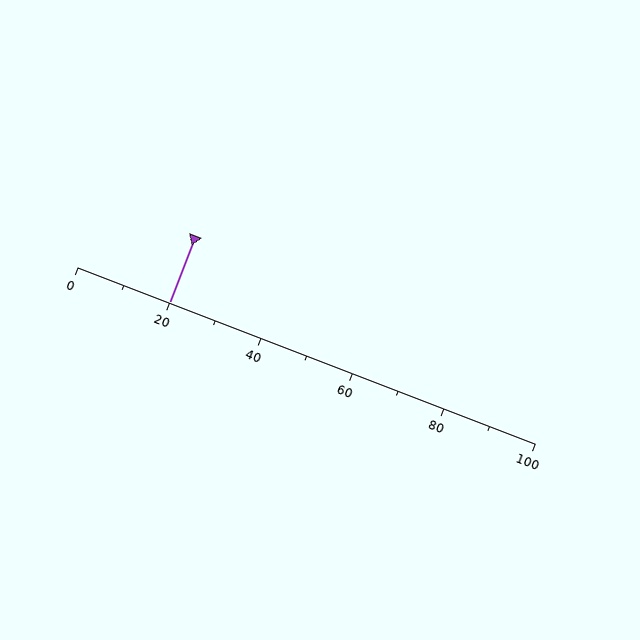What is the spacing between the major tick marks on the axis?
The major ticks are spaced 20 apart.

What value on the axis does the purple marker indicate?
The marker indicates approximately 20.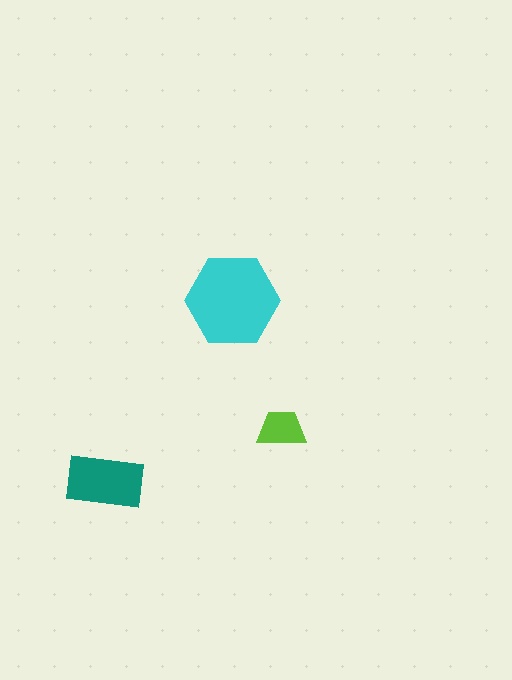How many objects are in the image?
There are 3 objects in the image.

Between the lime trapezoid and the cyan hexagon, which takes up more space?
The cyan hexagon.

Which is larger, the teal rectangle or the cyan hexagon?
The cyan hexagon.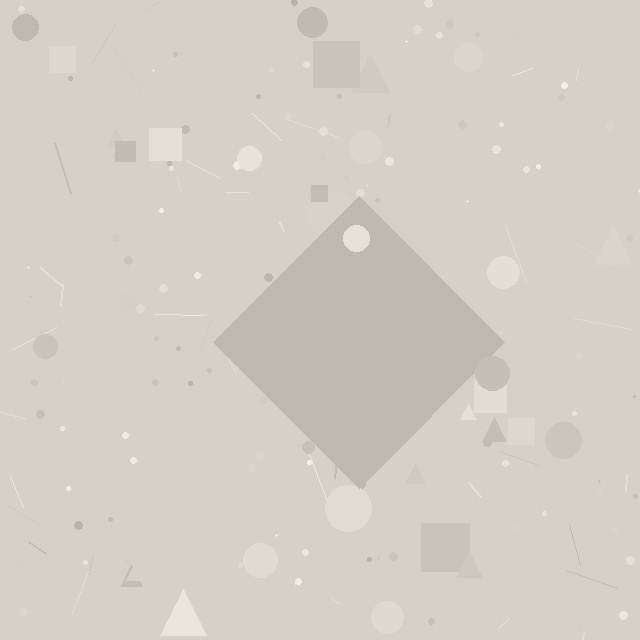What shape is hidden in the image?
A diamond is hidden in the image.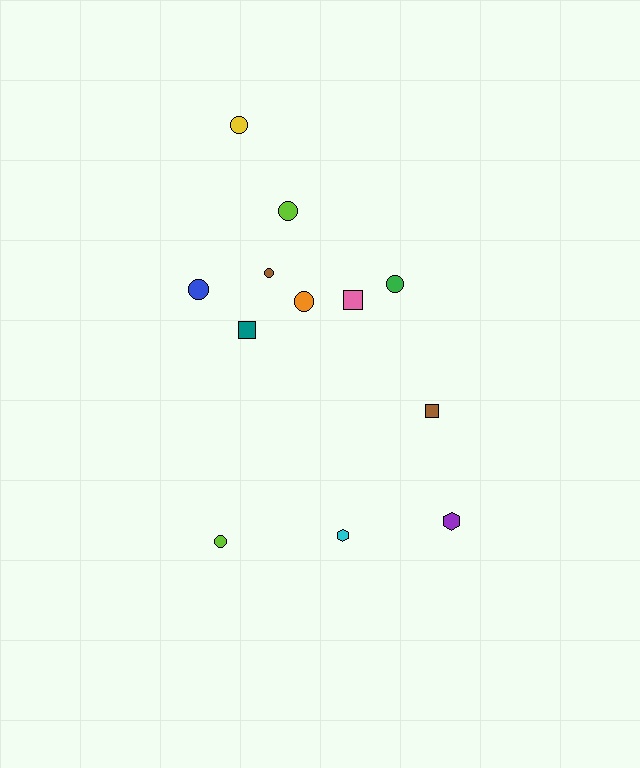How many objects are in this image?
There are 12 objects.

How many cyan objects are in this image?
There is 1 cyan object.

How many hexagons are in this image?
There are 2 hexagons.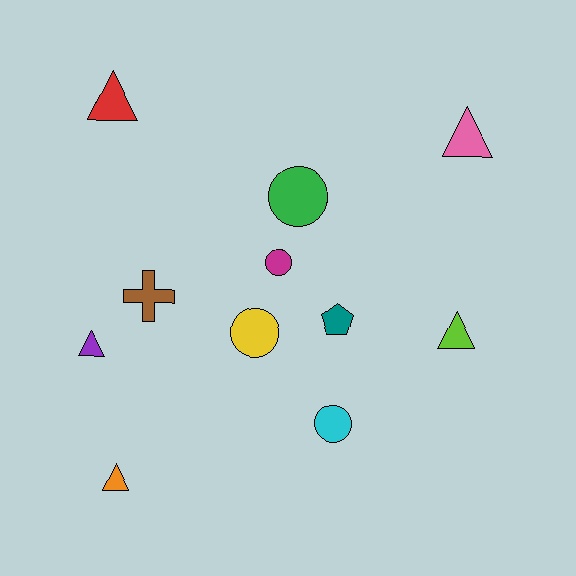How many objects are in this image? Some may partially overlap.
There are 11 objects.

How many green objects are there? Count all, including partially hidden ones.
There is 1 green object.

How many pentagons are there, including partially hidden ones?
There is 1 pentagon.